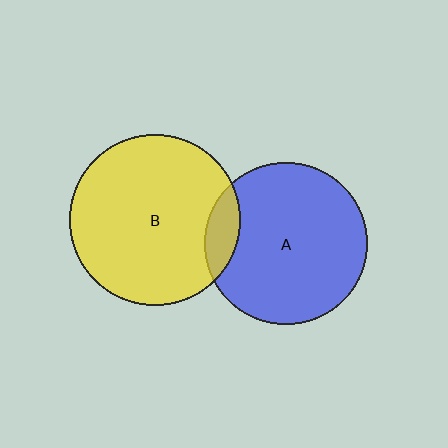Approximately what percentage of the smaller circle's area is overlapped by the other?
Approximately 10%.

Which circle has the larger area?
Circle B (yellow).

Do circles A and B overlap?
Yes.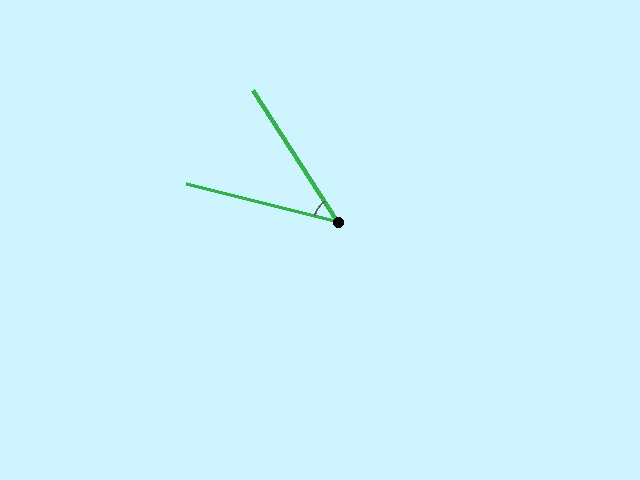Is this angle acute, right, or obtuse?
It is acute.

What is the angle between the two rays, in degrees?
Approximately 43 degrees.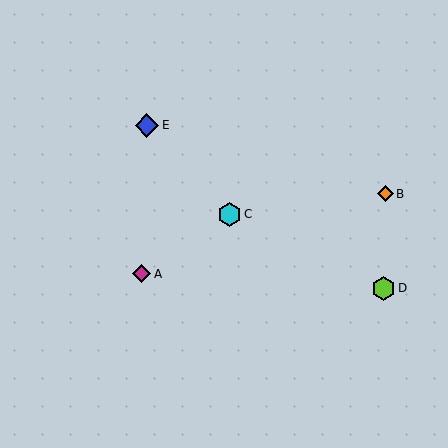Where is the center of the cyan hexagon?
The center of the cyan hexagon is at (230, 214).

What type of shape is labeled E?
Shape E is a blue diamond.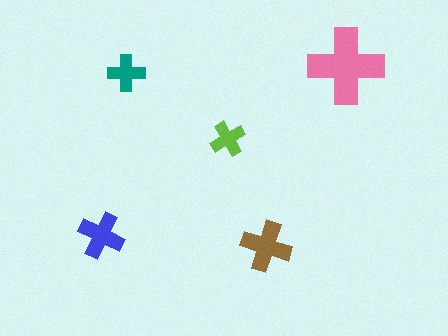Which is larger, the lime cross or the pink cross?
The pink one.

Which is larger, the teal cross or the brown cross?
The brown one.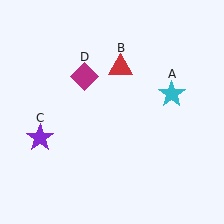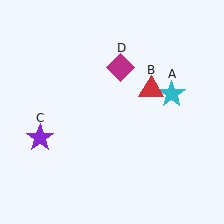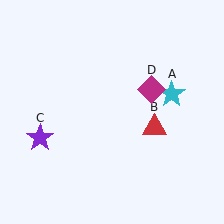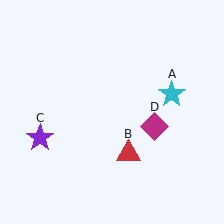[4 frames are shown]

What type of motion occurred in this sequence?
The red triangle (object B), magenta diamond (object D) rotated clockwise around the center of the scene.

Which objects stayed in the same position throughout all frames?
Cyan star (object A) and purple star (object C) remained stationary.